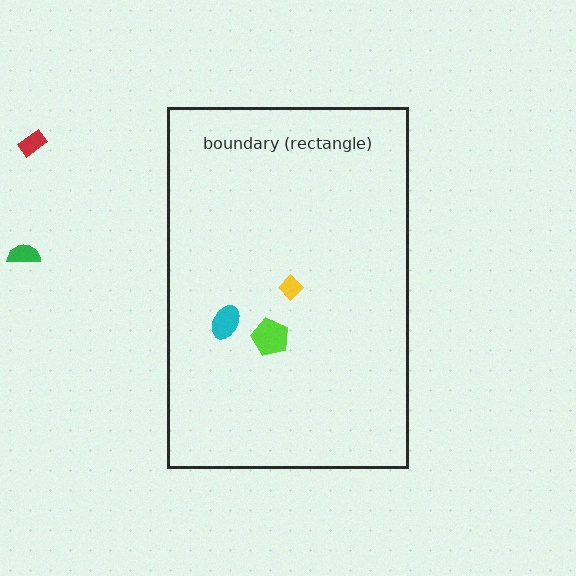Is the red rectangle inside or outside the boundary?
Outside.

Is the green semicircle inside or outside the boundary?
Outside.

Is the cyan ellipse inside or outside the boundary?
Inside.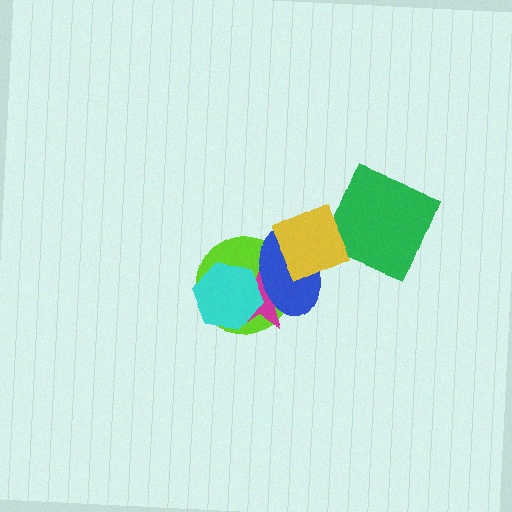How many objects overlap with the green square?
1 object overlaps with the green square.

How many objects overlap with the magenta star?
3 objects overlap with the magenta star.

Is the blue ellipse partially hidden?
Yes, it is partially covered by another shape.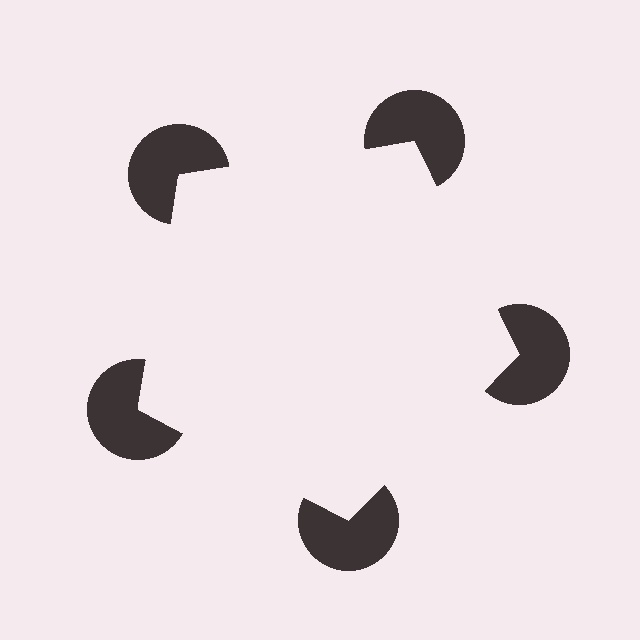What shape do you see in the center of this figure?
An illusory pentagon — its edges are inferred from the aligned wedge cuts in the pac-man discs, not physically drawn.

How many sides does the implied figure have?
5 sides.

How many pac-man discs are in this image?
There are 5 — one at each vertex of the illusory pentagon.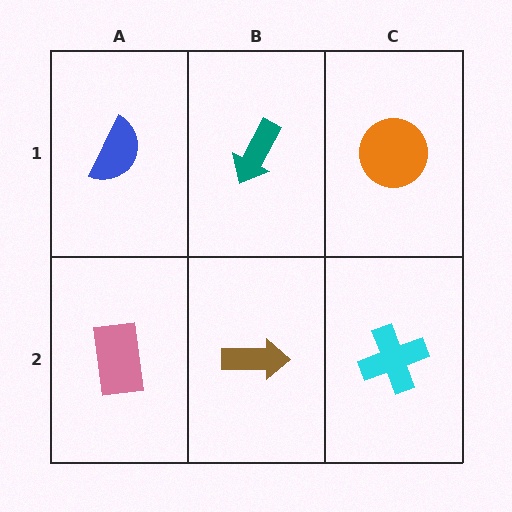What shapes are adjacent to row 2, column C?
An orange circle (row 1, column C), a brown arrow (row 2, column B).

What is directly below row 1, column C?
A cyan cross.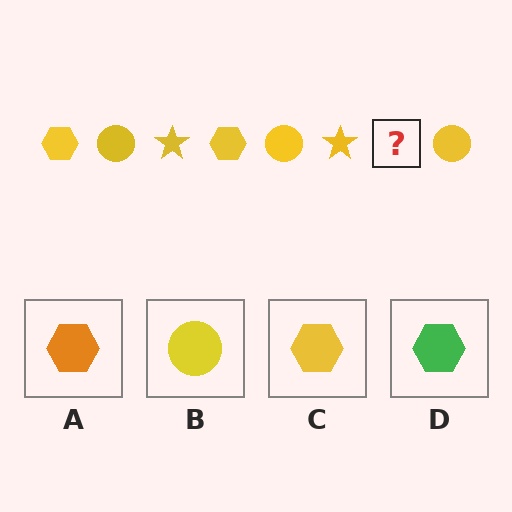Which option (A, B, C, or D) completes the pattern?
C.